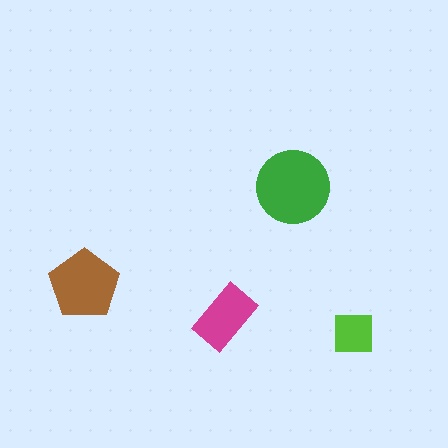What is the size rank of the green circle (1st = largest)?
1st.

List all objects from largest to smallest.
The green circle, the brown pentagon, the magenta rectangle, the lime square.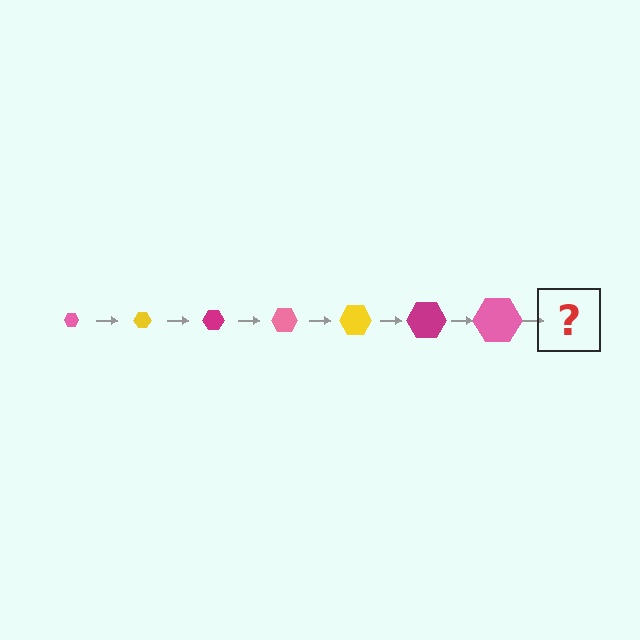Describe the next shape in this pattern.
It should be a yellow hexagon, larger than the previous one.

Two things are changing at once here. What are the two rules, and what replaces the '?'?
The two rules are that the hexagon grows larger each step and the color cycles through pink, yellow, and magenta. The '?' should be a yellow hexagon, larger than the previous one.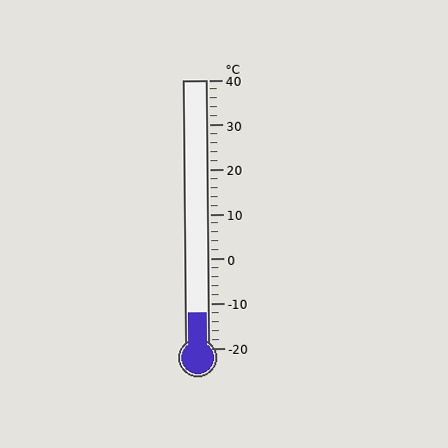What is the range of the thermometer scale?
The thermometer scale ranges from -20°C to 40°C.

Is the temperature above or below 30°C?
The temperature is below 30°C.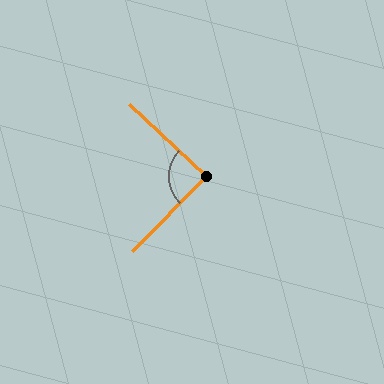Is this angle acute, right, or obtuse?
It is approximately a right angle.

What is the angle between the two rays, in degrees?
Approximately 89 degrees.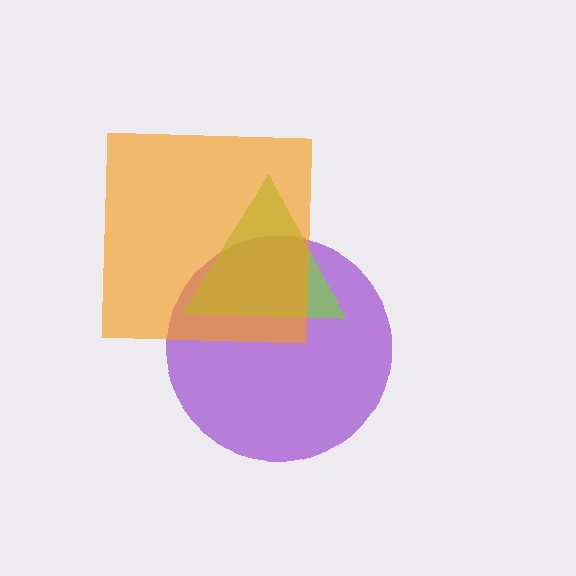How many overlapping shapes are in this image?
There are 3 overlapping shapes in the image.